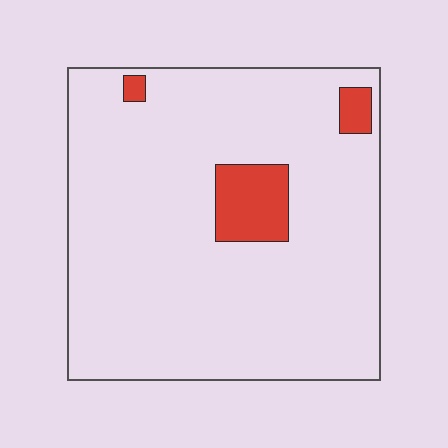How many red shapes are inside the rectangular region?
3.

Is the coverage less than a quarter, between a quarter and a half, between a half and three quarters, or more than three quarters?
Less than a quarter.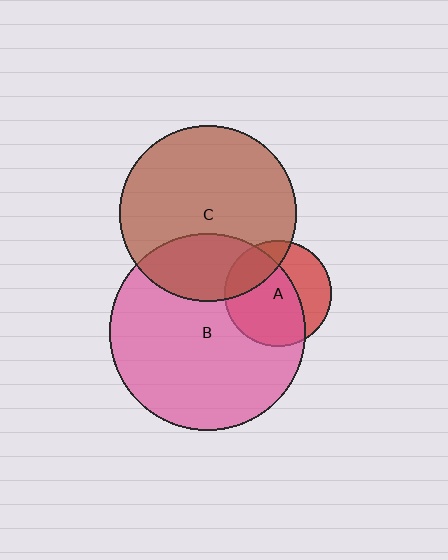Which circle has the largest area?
Circle B (pink).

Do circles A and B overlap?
Yes.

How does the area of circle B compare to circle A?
Approximately 3.4 times.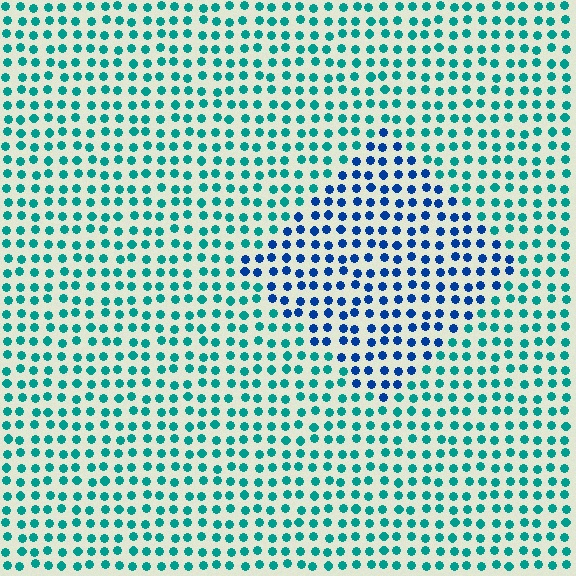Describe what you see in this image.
The image is filled with small teal elements in a uniform arrangement. A diamond-shaped region is visible where the elements are tinted to a slightly different hue, forming a subtle color boundary.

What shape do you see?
I see a diamond.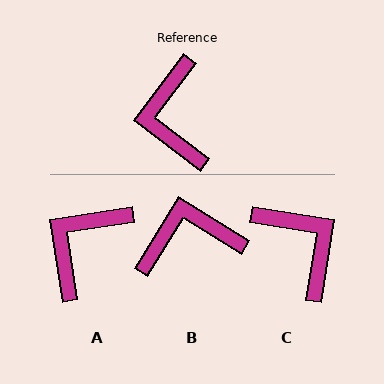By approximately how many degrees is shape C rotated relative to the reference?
Approximately 152 degrees clockwise.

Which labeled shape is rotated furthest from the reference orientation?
C, about 152 degrees away.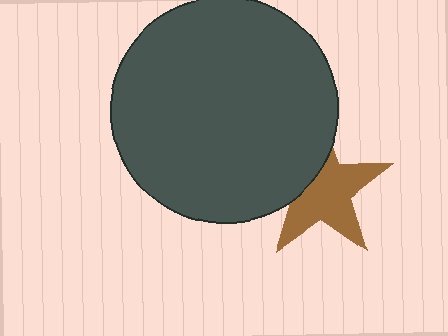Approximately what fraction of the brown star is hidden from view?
Roughly 34% of the brown star is hidden behind the dark gray circle.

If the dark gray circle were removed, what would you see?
You would see the complete brown star.